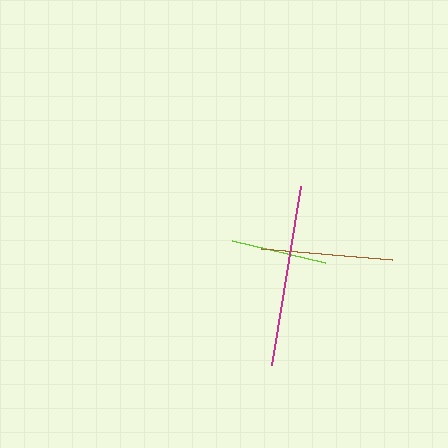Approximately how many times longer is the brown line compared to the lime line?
The brown line is approximately 1.4 times the length of the lime line.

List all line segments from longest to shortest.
From longest to shortest: magenta, brown, lime.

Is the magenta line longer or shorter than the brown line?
The magenta line is longer than the brown line.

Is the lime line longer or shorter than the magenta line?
The magenta line is longer than the lime line.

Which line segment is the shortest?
The lime line is the shortest at approximately 96 pixels.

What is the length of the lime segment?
The lime segment is approximately 96 pixels long.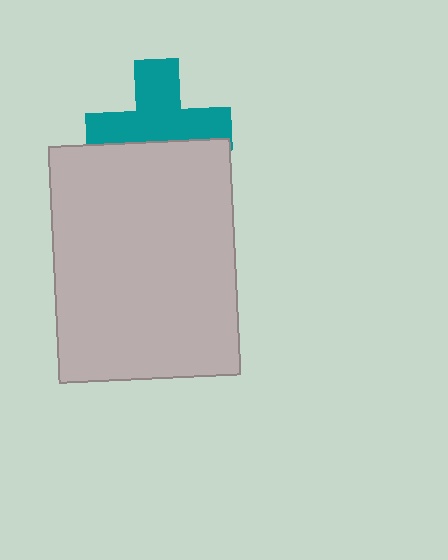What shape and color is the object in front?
The object in front is a light gray rectangle.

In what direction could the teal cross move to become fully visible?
The teal cross could move up. That would shift it out from behind the light gray rectangle entirely.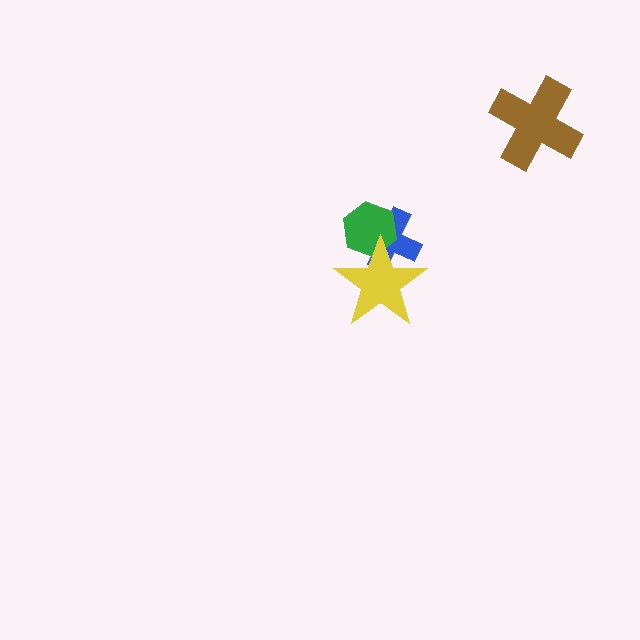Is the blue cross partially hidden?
Yes, it is partially covered by another shape.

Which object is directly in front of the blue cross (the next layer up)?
The green hexagon is directly in front of the blue cross.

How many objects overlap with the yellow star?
2 objects overlap with the yellow star.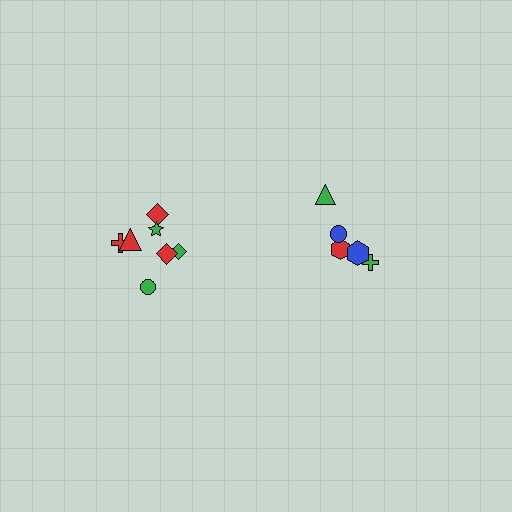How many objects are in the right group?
There are 5 objects.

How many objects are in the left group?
There are 7 objects.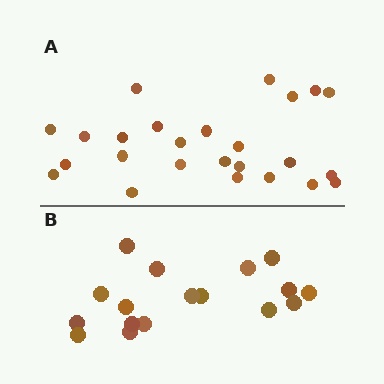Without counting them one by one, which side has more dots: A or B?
Region A (the top region) has more dots.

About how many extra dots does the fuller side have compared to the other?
Region A has roughly 8 or so more dots than region B.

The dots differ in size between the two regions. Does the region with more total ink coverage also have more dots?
No. Region B has more total ink coverage because its dots are larger, but region A actually contains more individual dots. Total area can be misleading — the number of items is what matters here.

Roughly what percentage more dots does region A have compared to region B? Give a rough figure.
About 45% more.